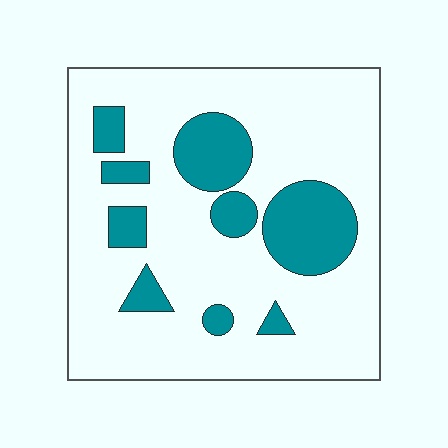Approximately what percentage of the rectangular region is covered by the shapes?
Approximately 20%.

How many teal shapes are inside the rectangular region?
9.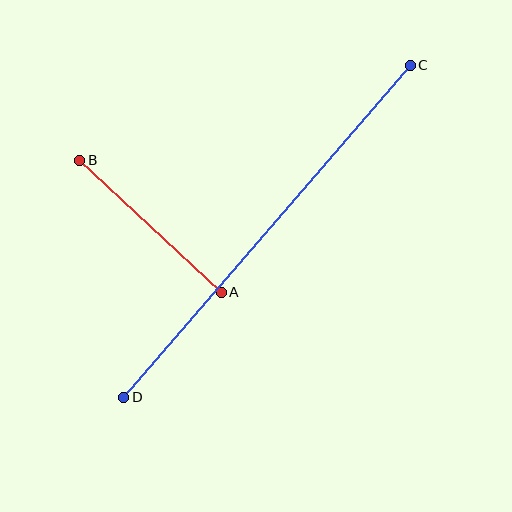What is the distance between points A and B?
The distance is approximately 193 pixels.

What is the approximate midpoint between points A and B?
The midpoint is at approximately (150, 226) pixels.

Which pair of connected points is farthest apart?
Points C and D are farthest apart.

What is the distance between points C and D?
The distance is approximately 438 pixels.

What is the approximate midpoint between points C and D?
The midpoint is at approximately (267, 231) pixels.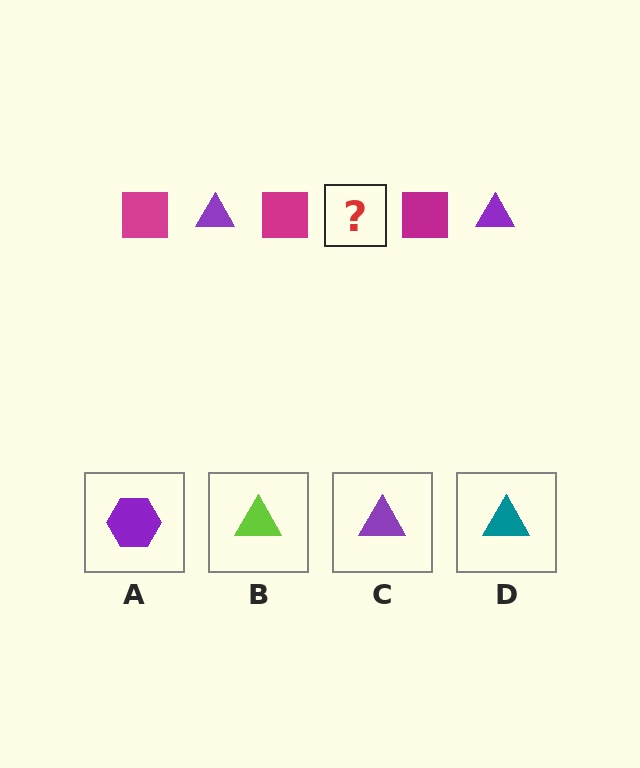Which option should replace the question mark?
Option C.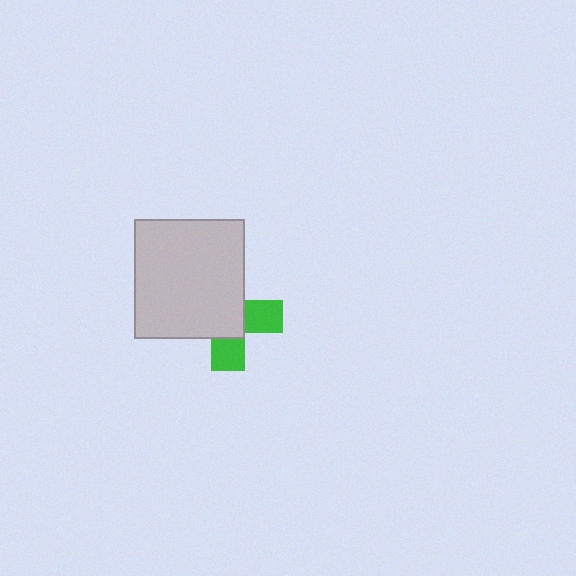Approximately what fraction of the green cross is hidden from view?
Roughly 62% of the green cross is hidden behind the light gray rectangle.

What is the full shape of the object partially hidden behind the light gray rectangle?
The partially hidden object is a green cross.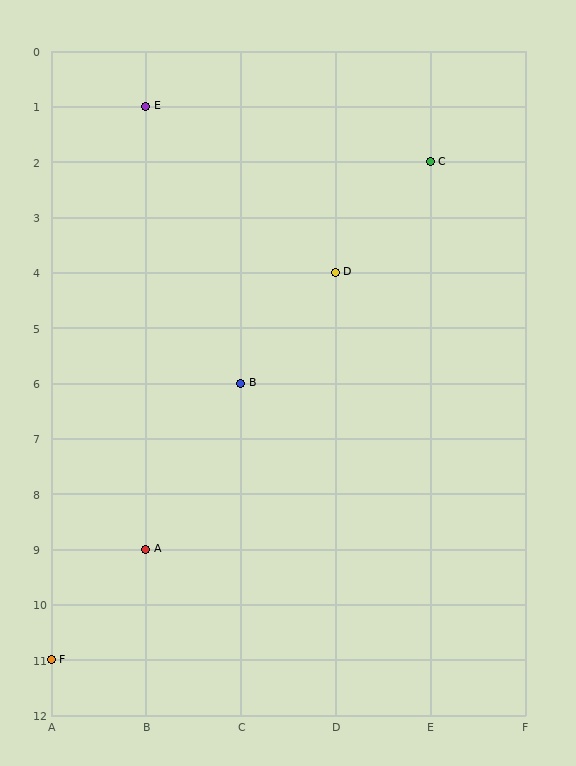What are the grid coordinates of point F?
Point F is at grid coordinates (A, 11).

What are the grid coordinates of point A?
Point A is at grid coordinates (B, 9).